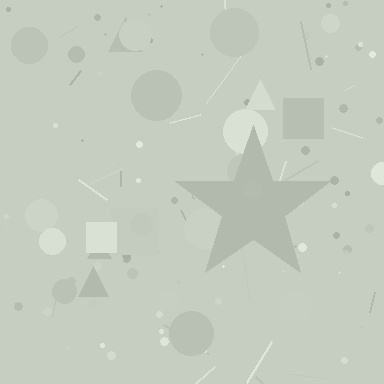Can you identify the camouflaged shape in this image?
The camouflaged shape is a star.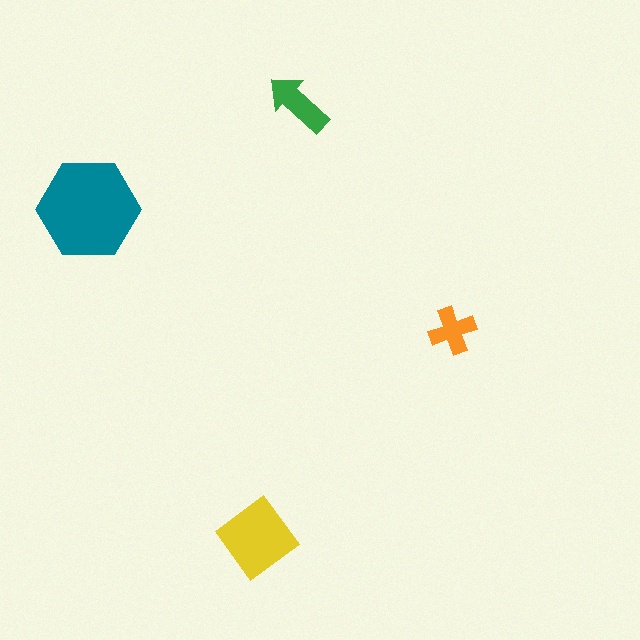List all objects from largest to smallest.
The teal hexagon, the yellow diamond, the green arrow, the orange cross.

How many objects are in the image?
There are 4 objects in the image.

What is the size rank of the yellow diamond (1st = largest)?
2nd.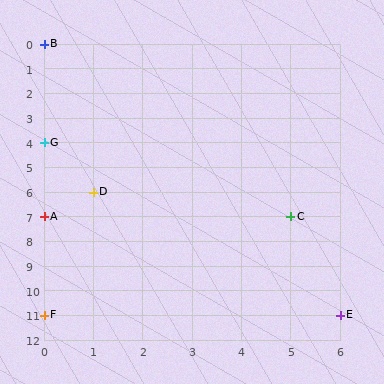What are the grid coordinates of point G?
Point G is at grid coordinates (0, 4).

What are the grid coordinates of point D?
Point D is at grid coordinates (1, 6).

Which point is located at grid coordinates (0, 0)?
Point B is at (0, 0).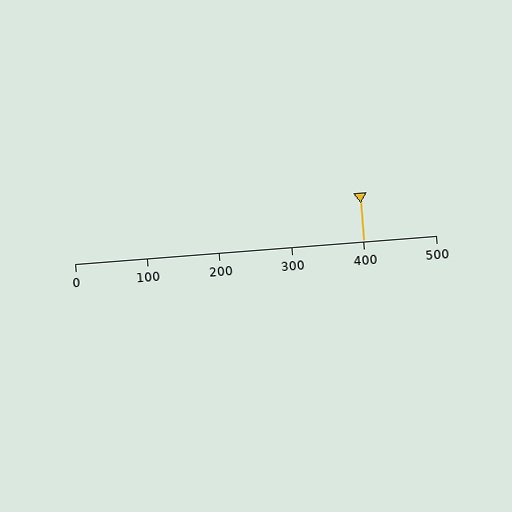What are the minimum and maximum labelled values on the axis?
The axis runs from 0 to 500.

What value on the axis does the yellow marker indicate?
The marker indicates approximately 400.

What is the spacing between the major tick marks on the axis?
The major ticks are spaced 100 apart.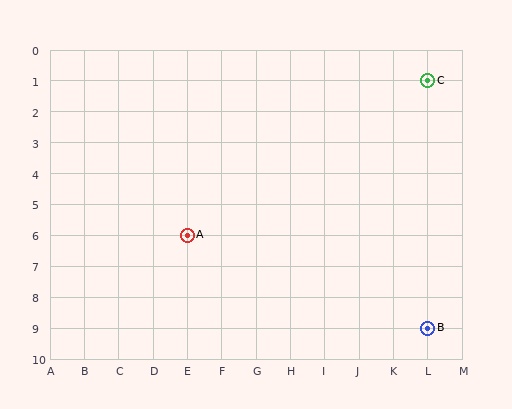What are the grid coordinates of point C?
Point C is at grid coordinates (L, 1).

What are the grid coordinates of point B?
Point B is at grid coordinates (L, 9).